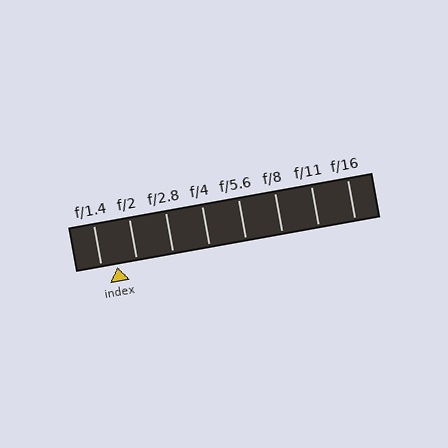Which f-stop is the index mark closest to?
The index mark is closest to f/1.4.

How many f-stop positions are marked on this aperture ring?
There are 8 f-stop positions marked.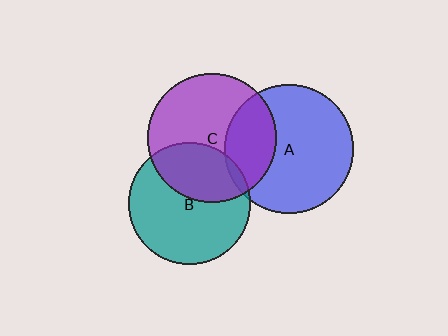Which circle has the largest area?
Circle A (blue).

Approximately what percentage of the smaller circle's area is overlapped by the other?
Approximately 35%.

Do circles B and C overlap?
Yes.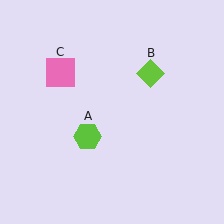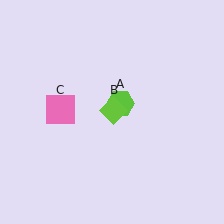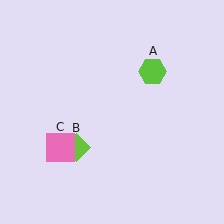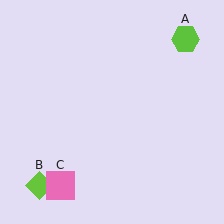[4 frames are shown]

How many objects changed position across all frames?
3 objects changed position: lime hexagon (object A), lime diamond (object B), pink square (object C).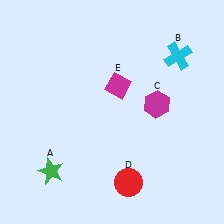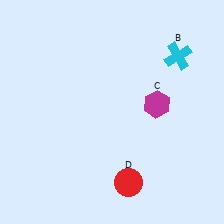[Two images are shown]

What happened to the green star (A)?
The green star (A) was removed in Image 2. It was in the bottom-left area of Image 1.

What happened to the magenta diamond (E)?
The magenta diamond (E) was removed in Image 2. It was in the top-right area of Image 1.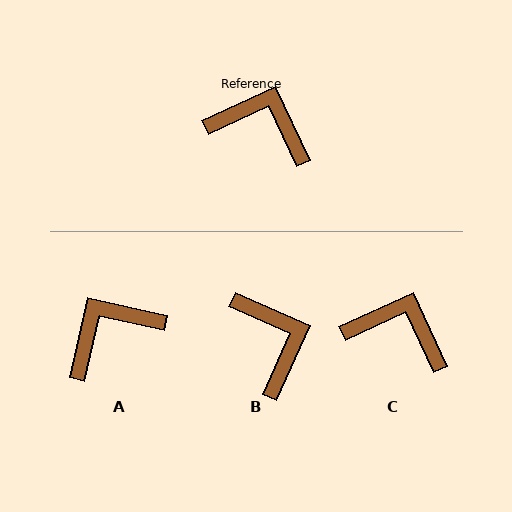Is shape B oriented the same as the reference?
No, it is off by about 49 degrees.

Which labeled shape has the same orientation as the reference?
C.